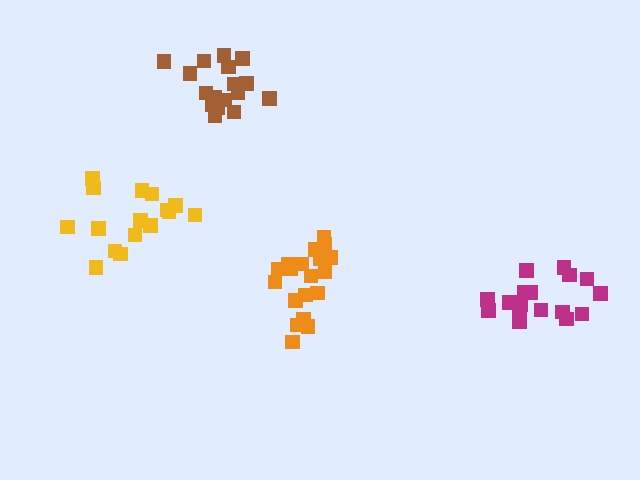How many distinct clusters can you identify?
There are 4 distinct clusters.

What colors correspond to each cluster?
The clusters are colored: brown, yellow, magenta, orange.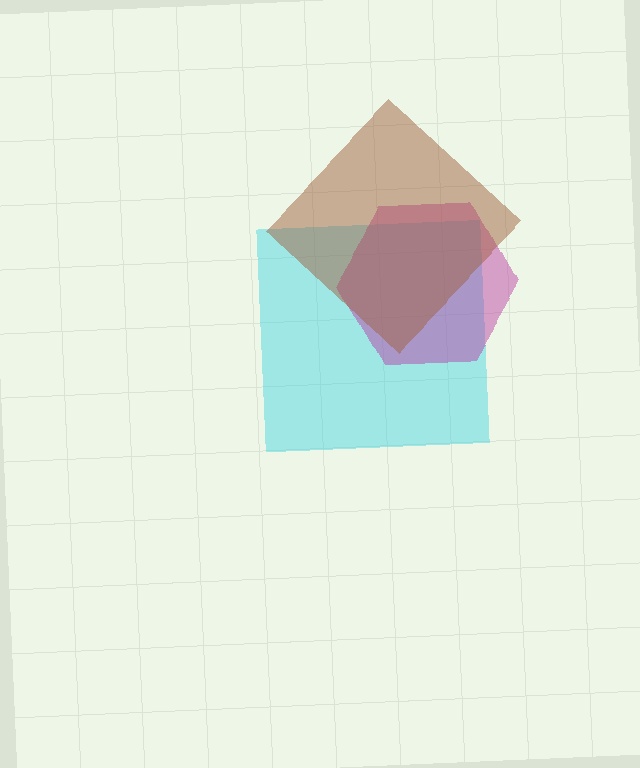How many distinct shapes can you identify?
There are 3 distinct shapes: a cyan square, a magenta hexagon, a brown diamond.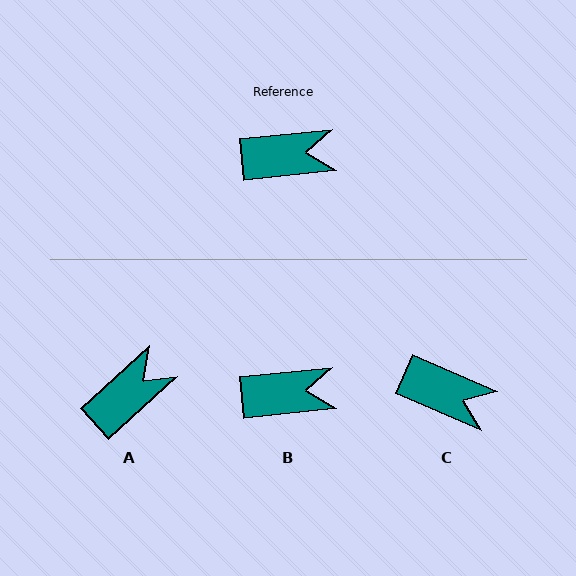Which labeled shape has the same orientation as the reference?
B.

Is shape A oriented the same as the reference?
No, it is off by about 36 degrees.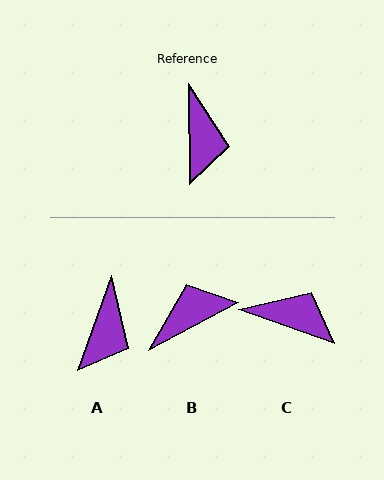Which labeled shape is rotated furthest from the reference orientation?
B, about 117 degrees away.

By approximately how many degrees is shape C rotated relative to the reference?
Approximately 70 degrees counter-clockwise.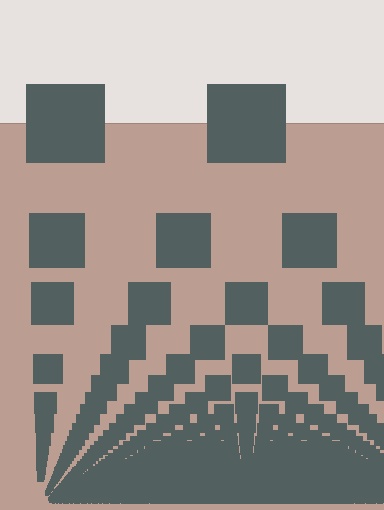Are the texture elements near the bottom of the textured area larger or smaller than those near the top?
Smaller. The gradient is inverted — elements near the bottom are smaller and denser.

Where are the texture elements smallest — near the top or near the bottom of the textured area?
Near the bottom.